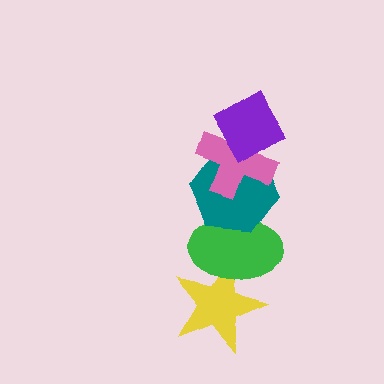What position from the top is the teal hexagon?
The teal hexagon is 3rd from the top.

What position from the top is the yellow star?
The yellow star is 5th from the top.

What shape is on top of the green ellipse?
The teal hexagon is on top of the green ellipse.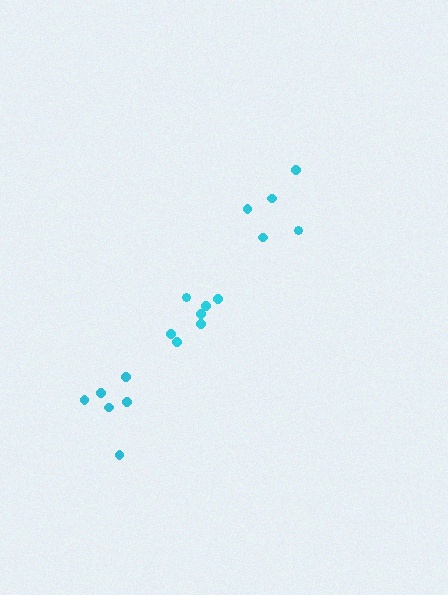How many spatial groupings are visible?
There are 3 spatial groupings.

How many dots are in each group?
Group 1: 5 dots, Group 2: 7 dots, Group 3: 6 dots (18 total).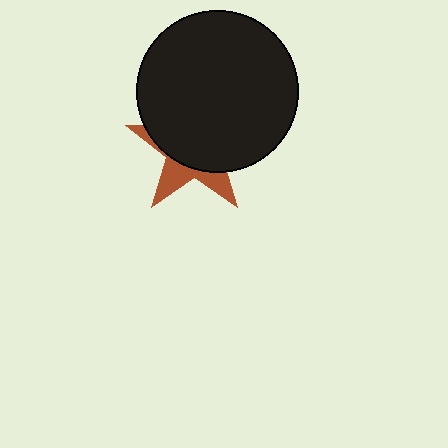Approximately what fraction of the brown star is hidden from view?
Roughly 69% of the brown star is hidden behind the black circle.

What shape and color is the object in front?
The object in front is a black circle.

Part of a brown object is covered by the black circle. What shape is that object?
It is a star.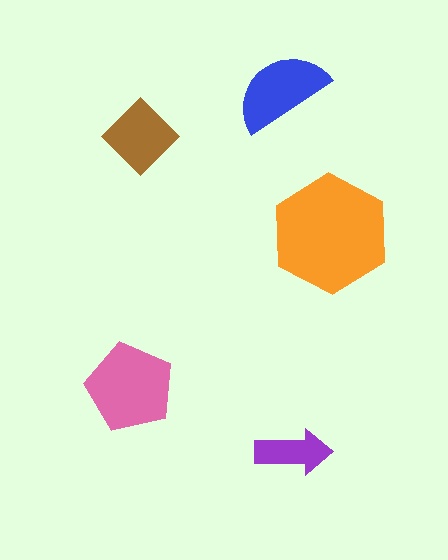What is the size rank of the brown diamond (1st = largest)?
4th.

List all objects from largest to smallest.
The orange hexagon, the pink pentagon, the blue semicircle, the brown diamond, the purple arrow.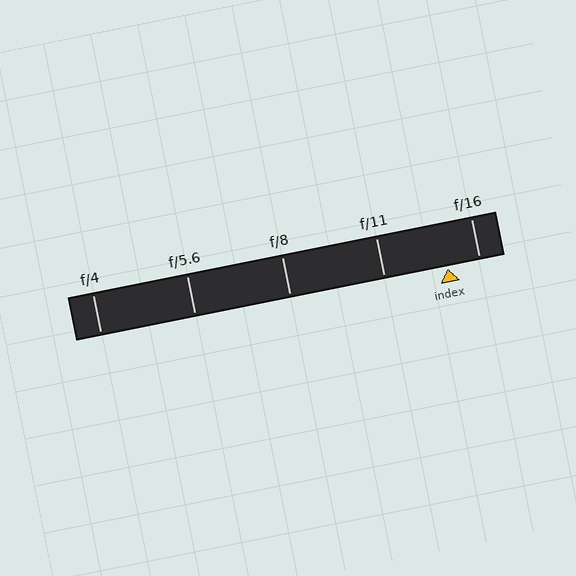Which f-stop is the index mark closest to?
The index mark is closest to f/16.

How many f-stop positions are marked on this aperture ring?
There are 5 f-stop positions marked.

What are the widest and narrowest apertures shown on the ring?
The widest aperture shown is f/4 and the narrowest is f/16.